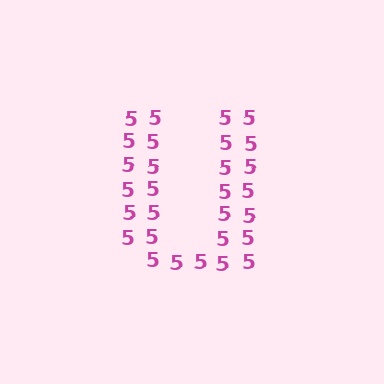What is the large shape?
The large shape is the letter U.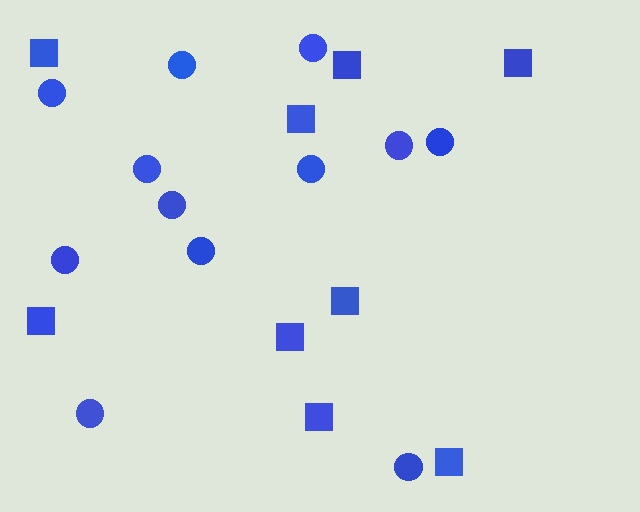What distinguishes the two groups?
There are 2 groups: one group of squares (9) and one group of circles (12).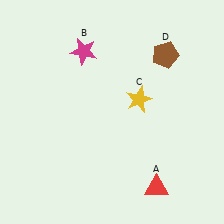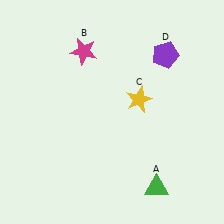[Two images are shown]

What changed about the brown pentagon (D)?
In Image 1, D is brown. In Image 2, it changed to purple.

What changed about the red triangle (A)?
In Image 1, A is red. In Image 2, it changed to green.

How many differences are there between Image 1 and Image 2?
There are 2 differences between the two images.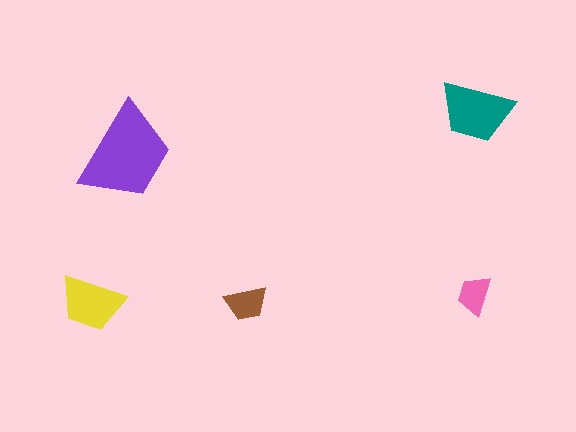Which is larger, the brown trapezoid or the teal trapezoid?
The teal one.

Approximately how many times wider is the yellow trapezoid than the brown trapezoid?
About 1.5 times wider.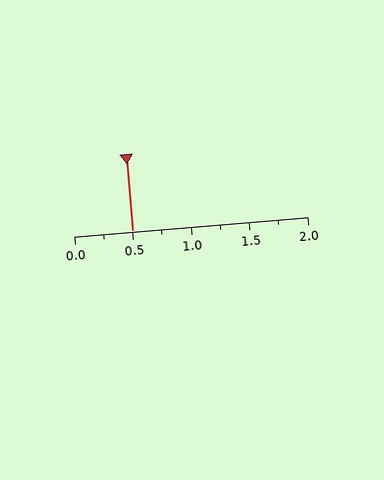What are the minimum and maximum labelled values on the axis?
The axis runs from 0.0 to 2.0.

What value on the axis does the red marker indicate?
The marker indicates approximately 0.5.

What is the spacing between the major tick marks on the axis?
The major ticks are spaced 0.5 apart.